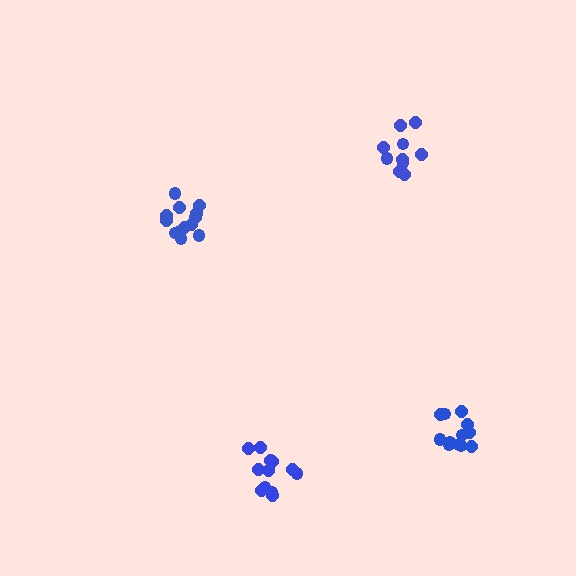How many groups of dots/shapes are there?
There are 4 groups.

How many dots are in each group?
Group 1: 12 dots, Group 2: 12 dots, Group 3: 13 dots, Group 4: 10 dots (47 total).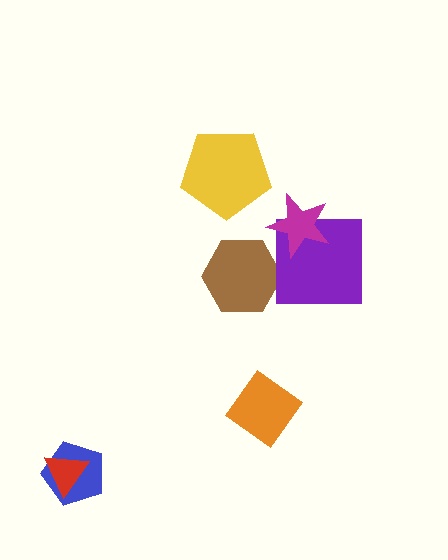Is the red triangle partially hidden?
No, no other shape covers it.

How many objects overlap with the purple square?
1 object overlaps with the purple square.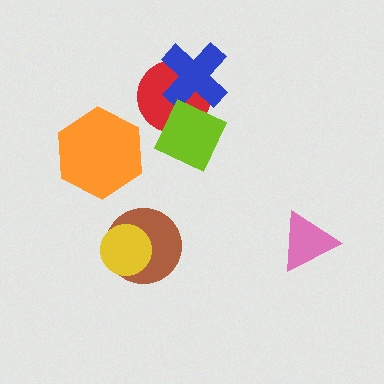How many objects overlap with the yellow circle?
1 object overlaps with the yellow circle.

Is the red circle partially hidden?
Yes, it is partially covered by another shape.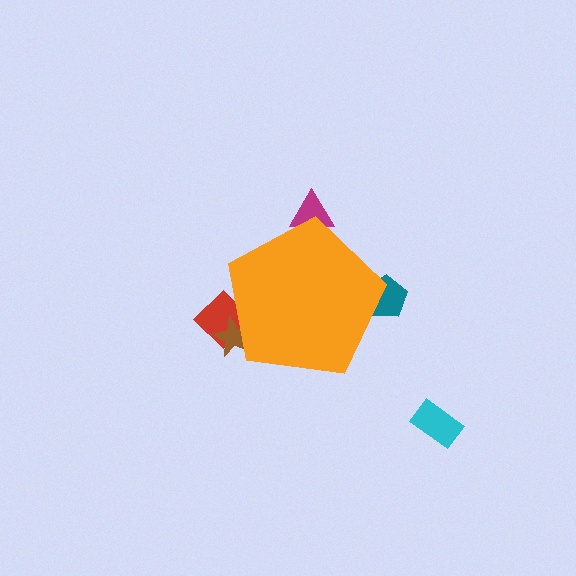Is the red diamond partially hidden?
Yes, the red diamond is partially hidden behind the orange pentagon.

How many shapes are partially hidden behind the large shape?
4 shapes are partially hidden.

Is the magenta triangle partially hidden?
Yes, the magenta triangle is partially hidden behind the orange pentagon.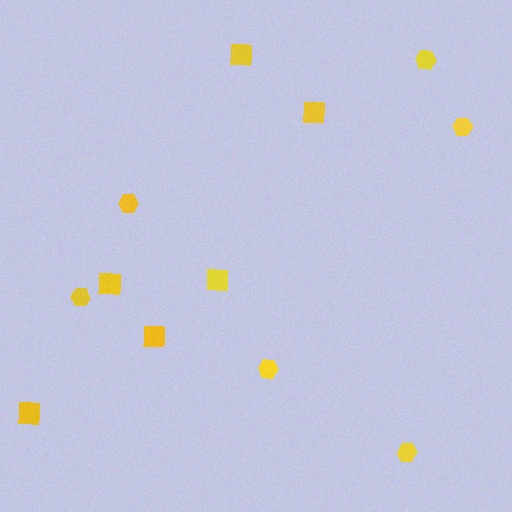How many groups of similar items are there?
There are 2 groups: one group of hexagons (6) and one group of squares (6).